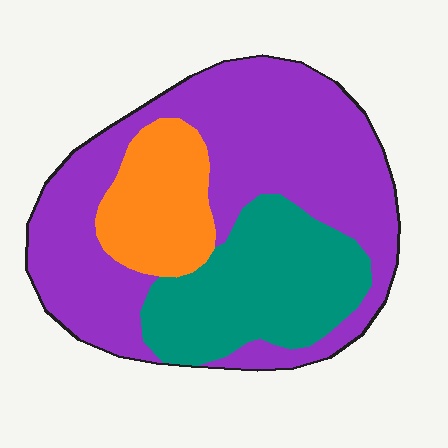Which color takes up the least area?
Orange, at roughly 15%.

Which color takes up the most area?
Purple, at roughly 55%.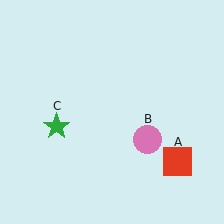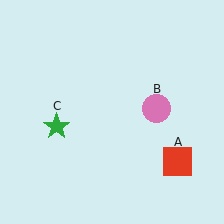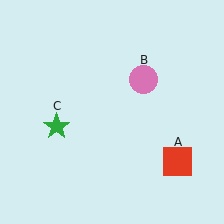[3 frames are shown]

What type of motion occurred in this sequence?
The pink circle (object B) rotated counterclockwise around the center of the scene.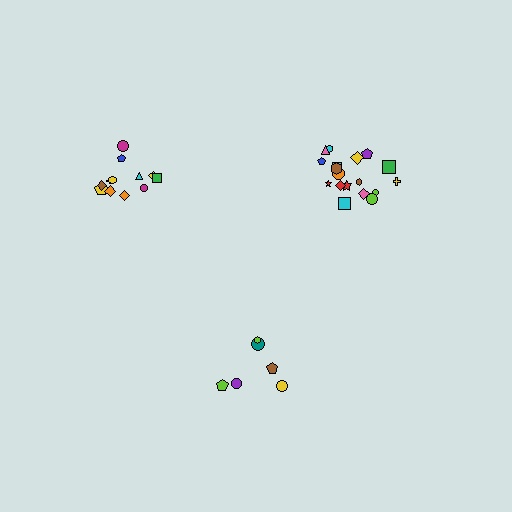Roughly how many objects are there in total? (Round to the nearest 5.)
Roughly 35 objects in total.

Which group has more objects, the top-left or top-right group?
The top-right group.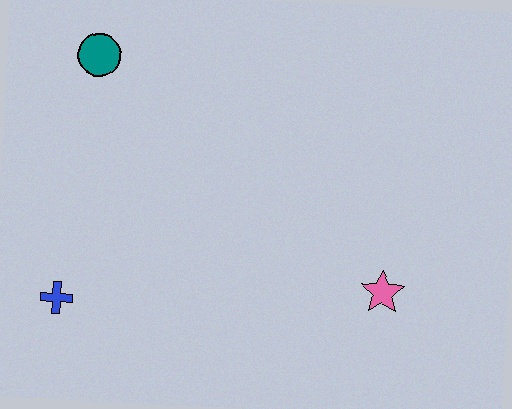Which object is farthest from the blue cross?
The pink star is farthest from the blue cross.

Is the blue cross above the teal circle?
No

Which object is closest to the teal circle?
The blue cross is closest to the teal circle.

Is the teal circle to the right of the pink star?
No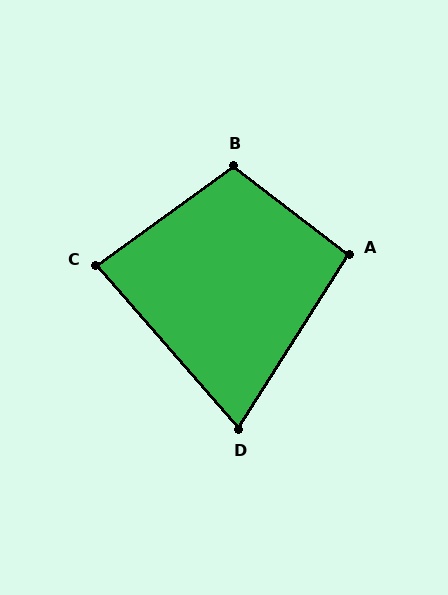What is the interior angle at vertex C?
Approximately 85 degrees (acute).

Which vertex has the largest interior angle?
B, at approximately 106 degrees.